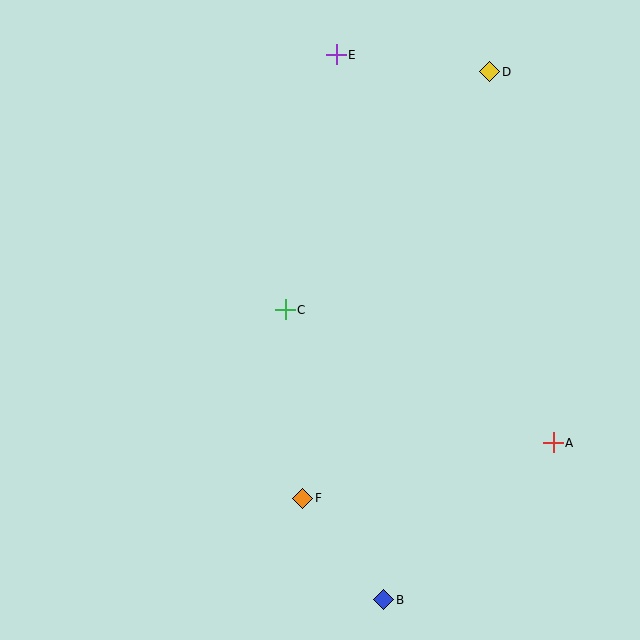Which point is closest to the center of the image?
Point C at (285, 310) is closest to the center.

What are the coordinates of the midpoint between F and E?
The midpoint between F and E is at (319, 276).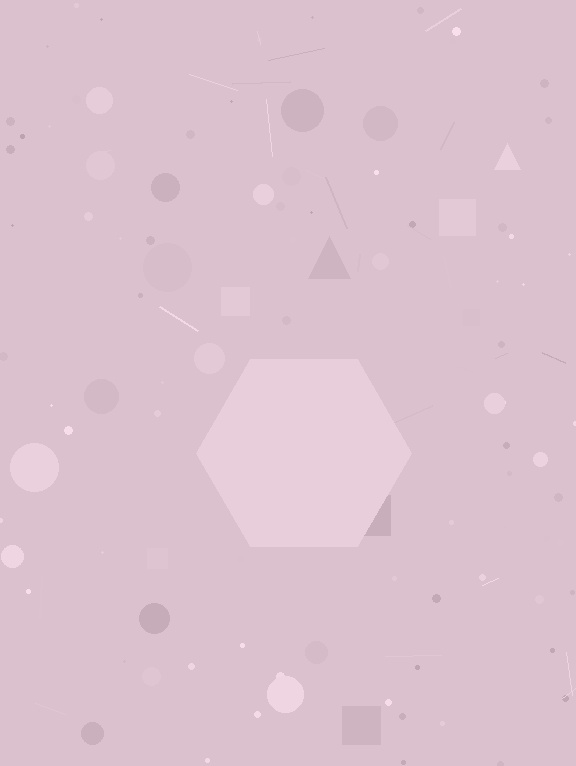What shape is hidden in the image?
A hexagon is hidden in the image.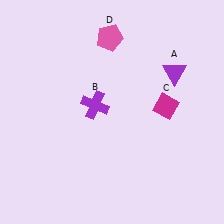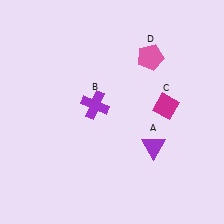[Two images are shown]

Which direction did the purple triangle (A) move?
The purple triangle (A) moved down.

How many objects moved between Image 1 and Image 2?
2 objects moved between the two images.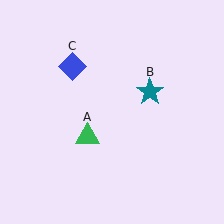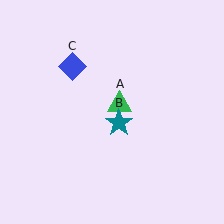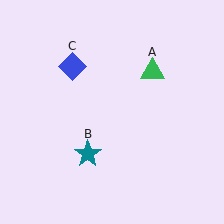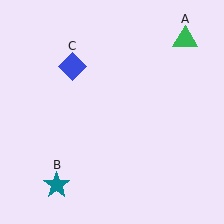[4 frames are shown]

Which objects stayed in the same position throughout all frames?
Blue diamond (object C) remained stationary.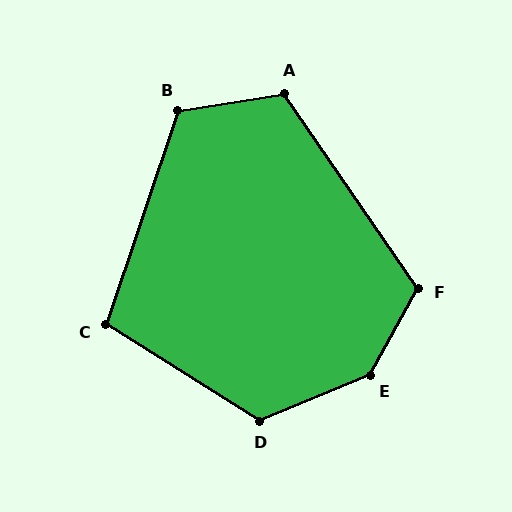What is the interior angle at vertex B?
Approximately 118 degrees (obtuse).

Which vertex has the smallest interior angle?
C, at approximately 104 degrees.